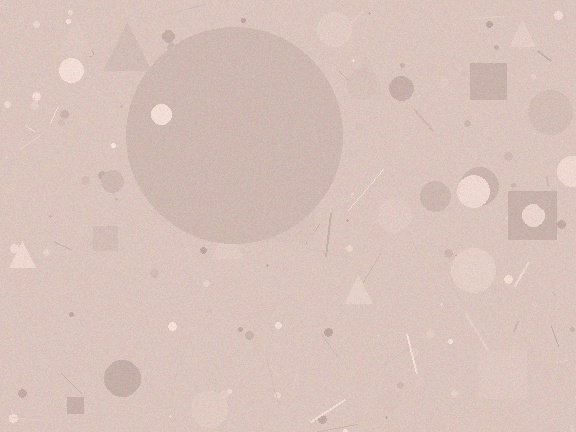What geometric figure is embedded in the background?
A circle is embedded in the background.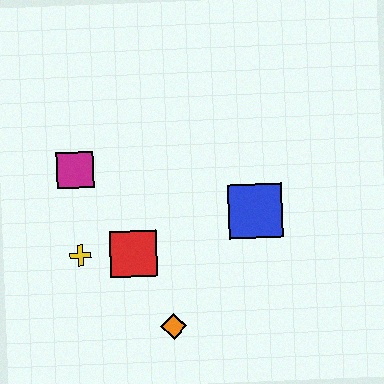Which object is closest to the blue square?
The red square is closest to the blue square.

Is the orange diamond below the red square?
Yes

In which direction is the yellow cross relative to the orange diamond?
The yellow cross is to the left of the orange diamond.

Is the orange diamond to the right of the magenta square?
Yes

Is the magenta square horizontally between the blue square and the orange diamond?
No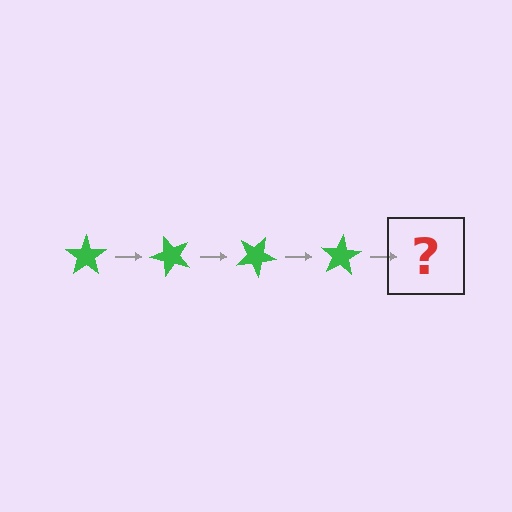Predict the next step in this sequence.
The next step is a green star rotated 200 degrees.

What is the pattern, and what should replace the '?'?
The pattern is that the star rotates 50 degrees each step. The '?' should be a green star rotated 200 degrees.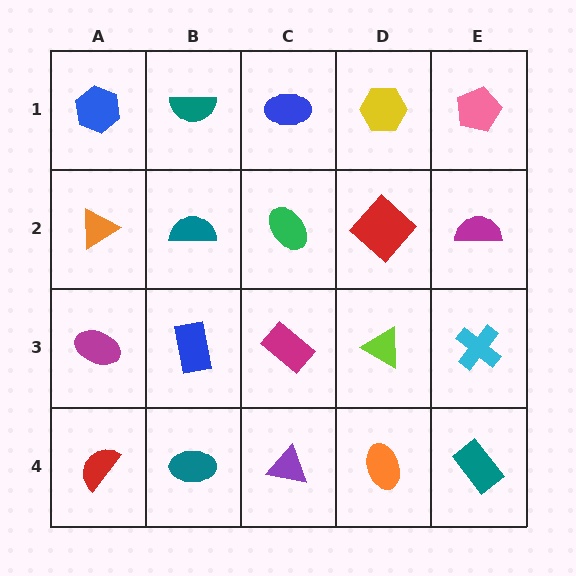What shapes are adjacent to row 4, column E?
A cyan cross (row 3, column E), an orange ellipse (row 4, column D).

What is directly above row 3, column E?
A magenta semicircle.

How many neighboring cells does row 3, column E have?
3.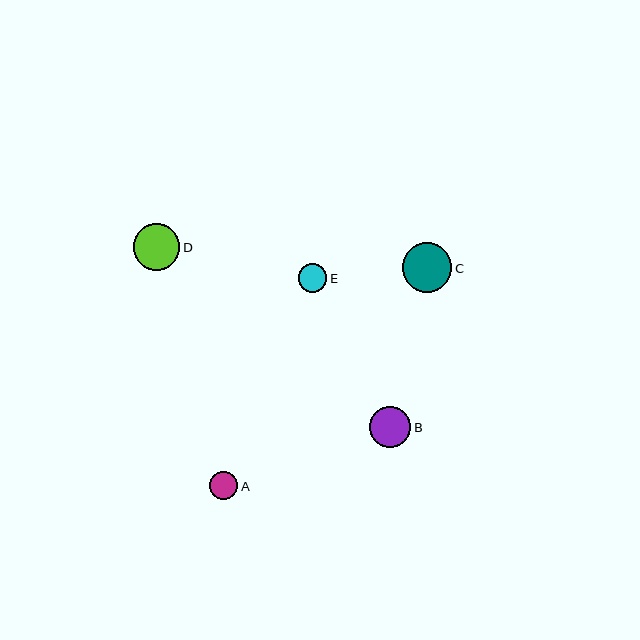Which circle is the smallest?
Circle A is the smallest with a size of approximately 28 pixels.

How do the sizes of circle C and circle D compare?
Circle C and circle D are approximately the same size.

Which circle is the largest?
Circle C is the largest with a size of approximately 49 pixels.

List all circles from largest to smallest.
From largest to smallest: C, D, B, E, A.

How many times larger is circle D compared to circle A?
Circle D is approximately 1.7 times the size of circle A.